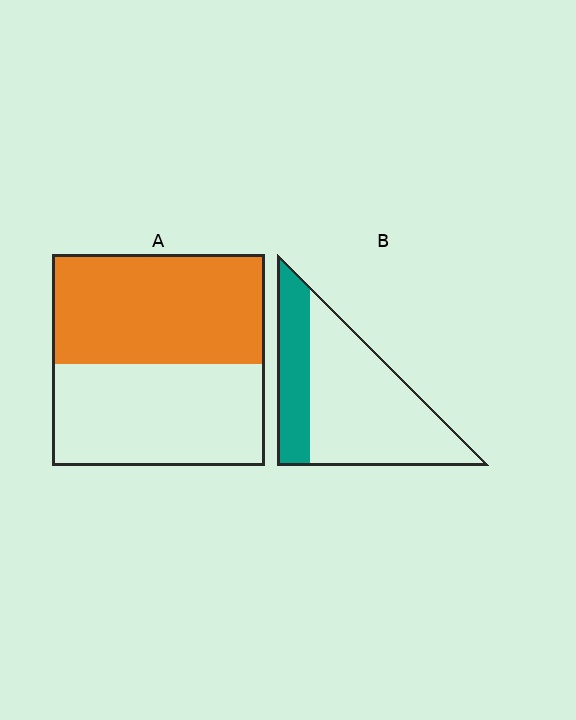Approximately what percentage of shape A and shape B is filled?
A is approximately 50% and B is approximately 30%.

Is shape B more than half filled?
No.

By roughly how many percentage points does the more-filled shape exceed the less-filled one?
By roughly 25 percentage points (A over B).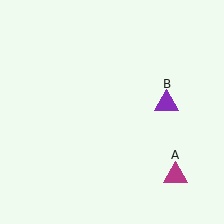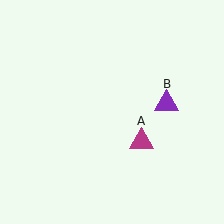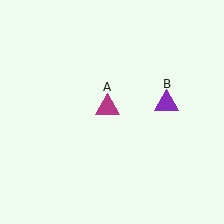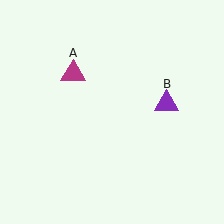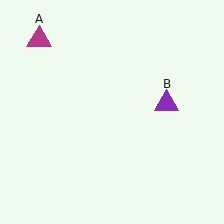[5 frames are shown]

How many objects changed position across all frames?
1 object changed position: magenta triangle (object A).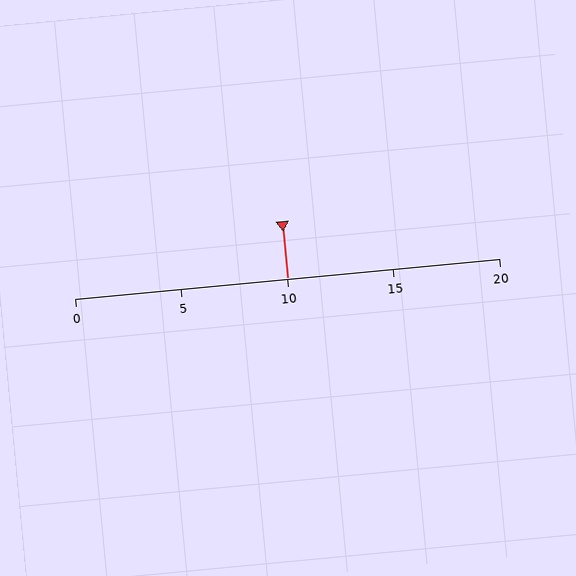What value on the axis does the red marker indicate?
The marker indicates approximately 10.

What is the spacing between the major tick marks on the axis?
The major ticks are spaced 5 apart.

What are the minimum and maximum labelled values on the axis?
The axis runs from 0 to 20.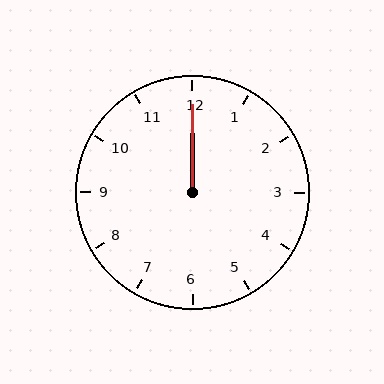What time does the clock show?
12:00.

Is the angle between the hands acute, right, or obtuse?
It is acute.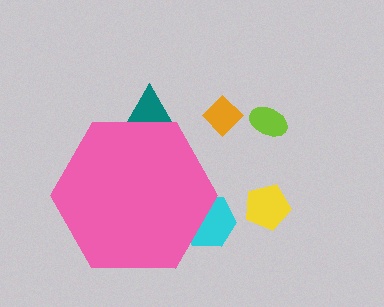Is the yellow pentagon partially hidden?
No, the yellow pentagon is fully visible.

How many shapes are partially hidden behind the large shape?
2 shapes are partially hidden.